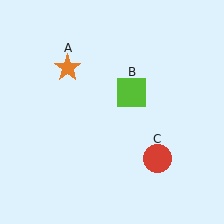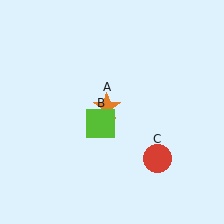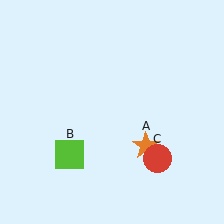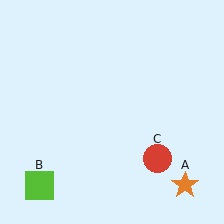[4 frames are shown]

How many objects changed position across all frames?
2 objects changed position: orange star (object A), lime square (object B).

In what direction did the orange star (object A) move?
The orange star (object A) moved down and to the right.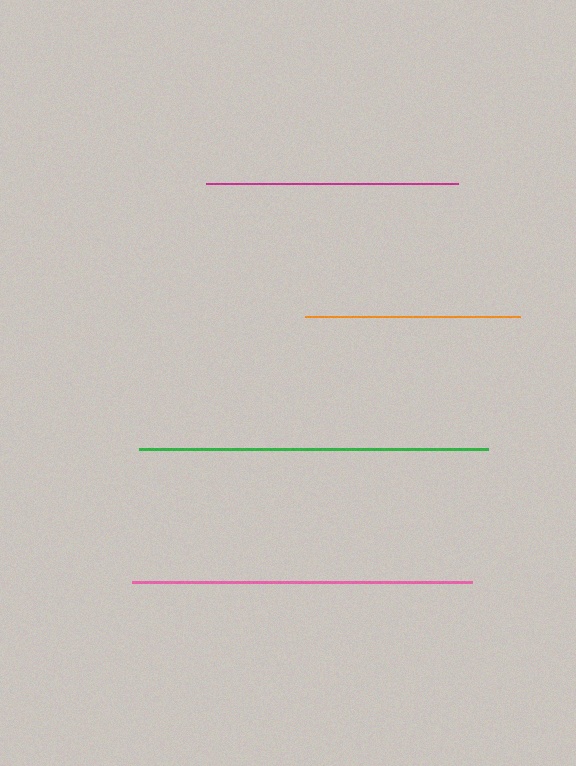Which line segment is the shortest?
The orange line is the shortest at approximately 215 pixels.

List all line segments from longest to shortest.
From longest to shortest: green, pink, magenta, orange.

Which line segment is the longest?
The green line is the longest at approximately 349 pixels.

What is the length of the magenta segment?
The magenta segment is approximately 252 pixels long.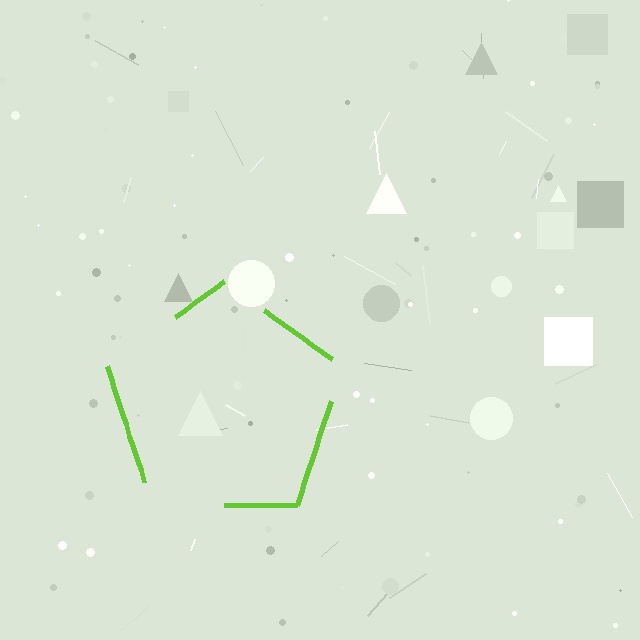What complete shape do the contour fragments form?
The contour fragments form a pentagon.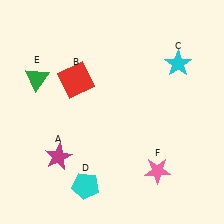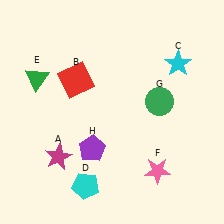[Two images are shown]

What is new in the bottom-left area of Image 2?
A purple pentagon (H) was added in the bottom-left area of Image 2.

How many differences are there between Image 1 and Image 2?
There are 2 differences between the two images.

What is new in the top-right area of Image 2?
A green circle (G) was added in the top-right area of Image 2.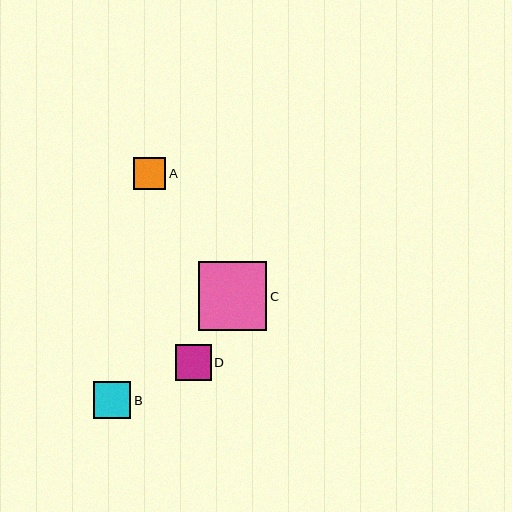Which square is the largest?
Square C is the largest with a size of approximately 69 pixels.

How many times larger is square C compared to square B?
Square C is approximately 1.8 times the size of square B.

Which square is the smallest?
Square A is the smallest with a size of approximately 32 pixels.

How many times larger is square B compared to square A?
Square B is approximately 1.2 times the size of square A.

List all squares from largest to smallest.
From largest to smallest: C, B, D, A.